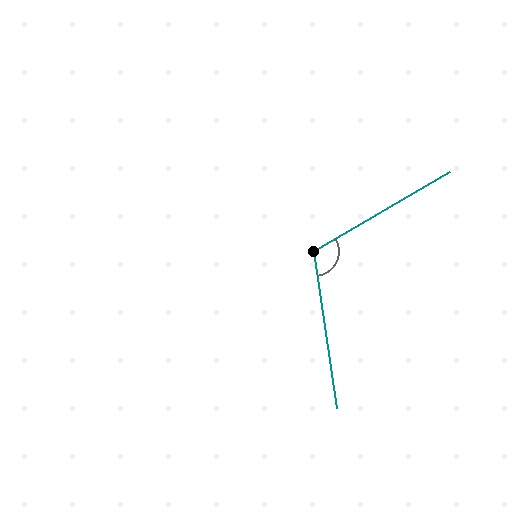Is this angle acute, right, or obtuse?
It is obtuse.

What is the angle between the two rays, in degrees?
Approximately 112 degrees.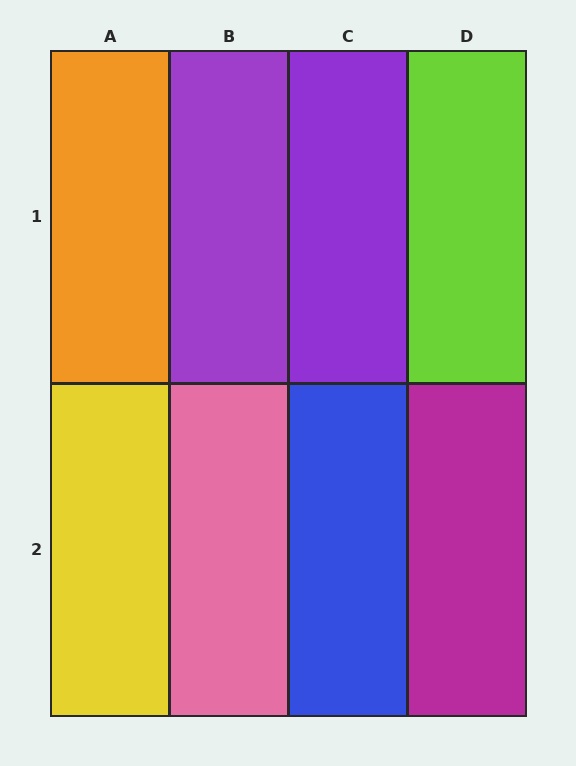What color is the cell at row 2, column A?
Yellow.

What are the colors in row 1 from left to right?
Orange, purple, purple, lime.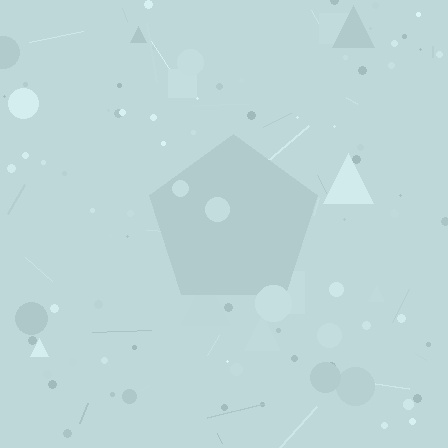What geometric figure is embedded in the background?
A pentagon is embedded in the background.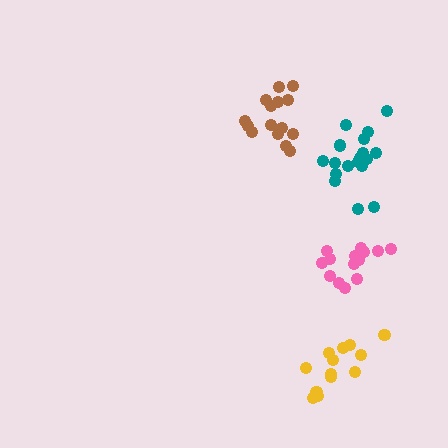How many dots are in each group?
Group 1: 13 dots, Group 2: 16 dots, Group 3: 14 dots, Group 4: 18 dots (61 total).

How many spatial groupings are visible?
There are 4 spatial groupings.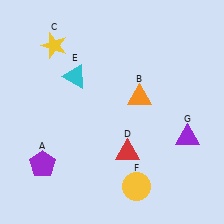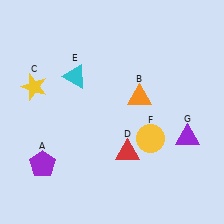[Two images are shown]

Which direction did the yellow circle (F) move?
The yellow circle (F) moved up.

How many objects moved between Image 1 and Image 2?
2 objects moved between the two images.